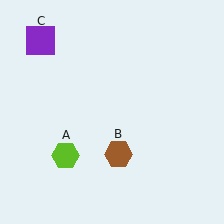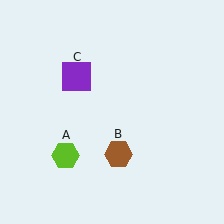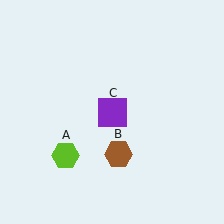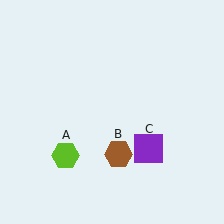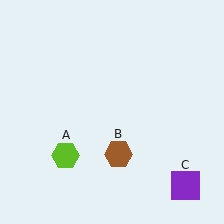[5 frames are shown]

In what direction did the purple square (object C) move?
The purple square (object C) moved down and to the right.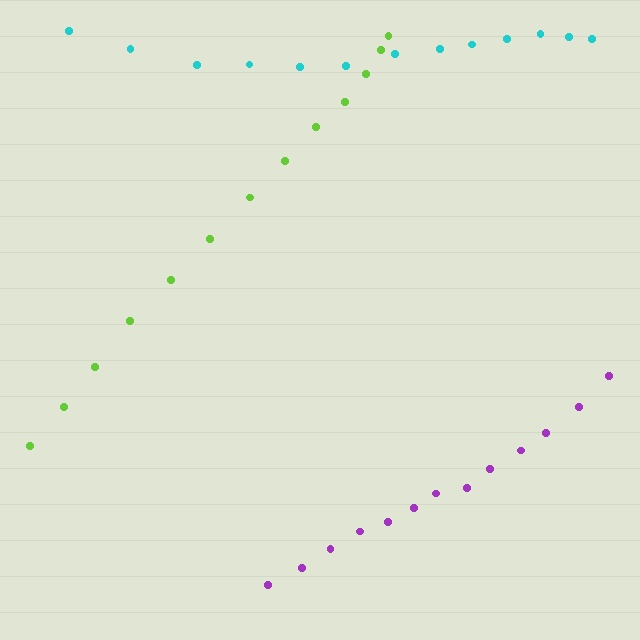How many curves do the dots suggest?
There are 3 distinct paths.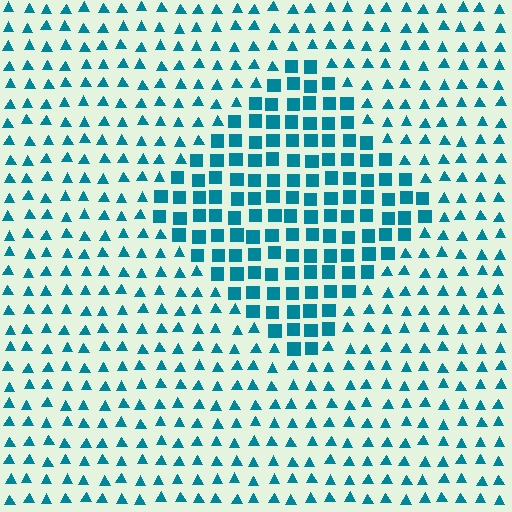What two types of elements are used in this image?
The image uses squares inside the diamond region and triangles outside it.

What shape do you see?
I see a diamond.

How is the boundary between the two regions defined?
The boundary is defined by a change in element shape: squares inside vs. triangles outside. All elements share the same color and spacing.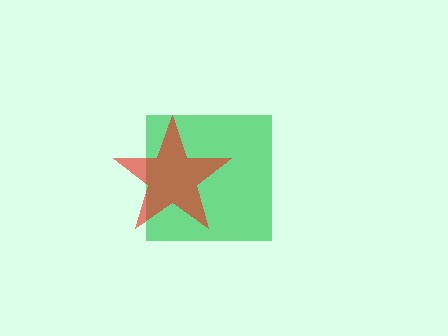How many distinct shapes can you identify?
There are 2 distinct shapes: a green square, a red star.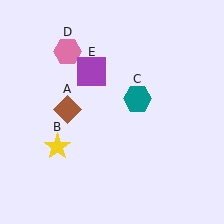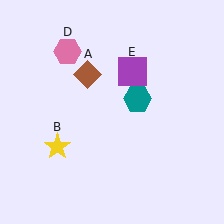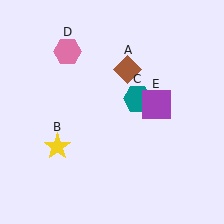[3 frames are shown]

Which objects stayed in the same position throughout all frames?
Yellow star (object B) and teal hexagon (object C) and pink hexagon (object D) remained stationary.